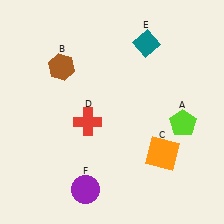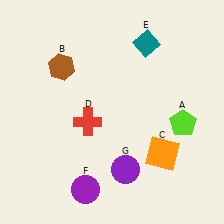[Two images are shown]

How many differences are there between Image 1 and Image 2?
There is 1 difference between the two images.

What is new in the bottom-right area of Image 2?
A purple circle (G) was added in the bottom-right area of Image 2.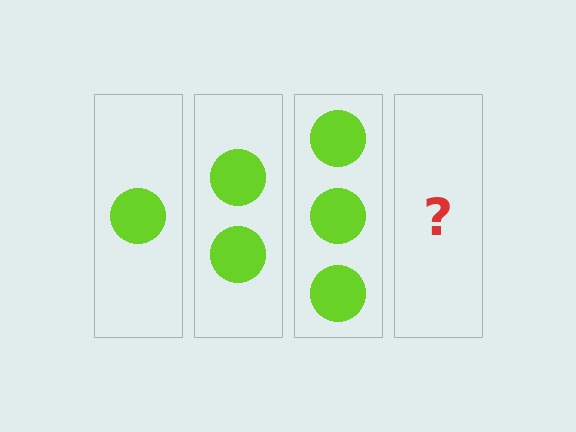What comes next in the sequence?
The next element should be 4 circles.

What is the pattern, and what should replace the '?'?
The pattern is that each step adds one more circle. The '?' should be 4 circles.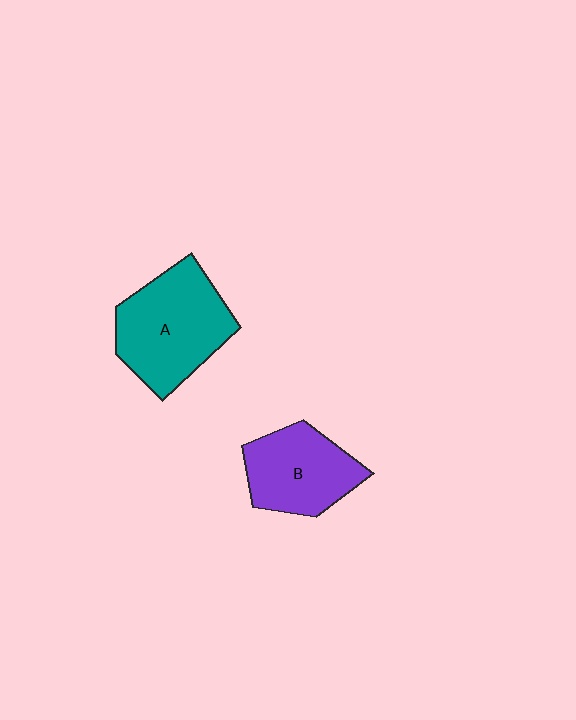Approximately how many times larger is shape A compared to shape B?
Approximately 1.3 times.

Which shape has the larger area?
Shape A (teal).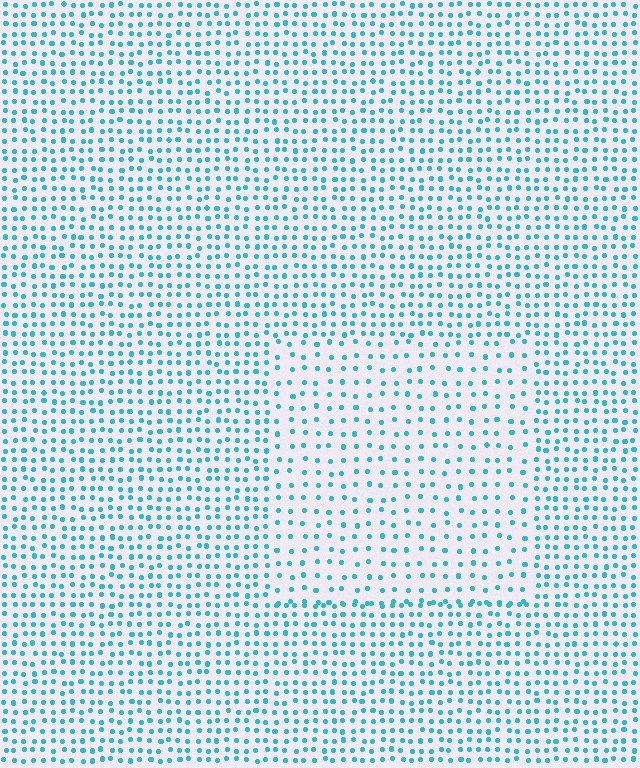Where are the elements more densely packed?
The elements are more densely packed outside the rectangle boundary.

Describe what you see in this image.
The image contains small cyan elements arranged at two different densities. A rectangle-shaped region is visible where the elements are less densely packed than the surrounding area.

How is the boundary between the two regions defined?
The boundary is defined by a change in element density (approximately 1.8x ratio). All elements are the same color, size, and shape.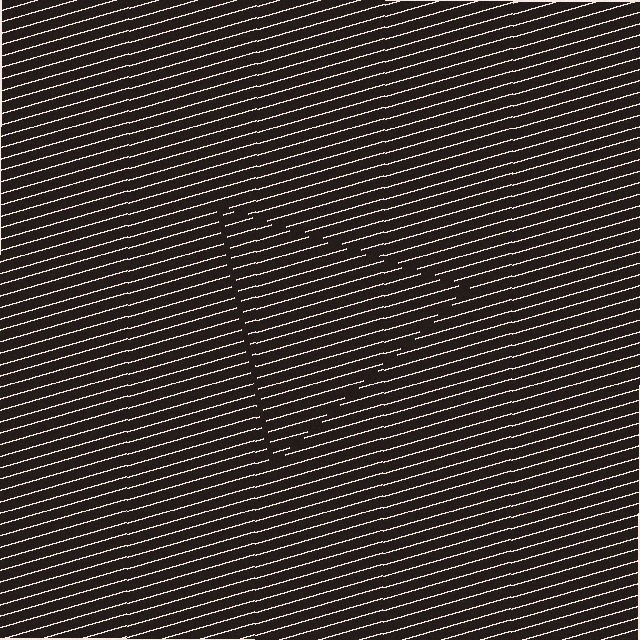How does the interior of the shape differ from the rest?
The interior of the shape contains the same grating, shifted by half a period — the contour is defined by the phase discontinuity where line-ends from the inner and outer gratings abut.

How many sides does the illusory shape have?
3 sides — the line-ends trace a triangle.